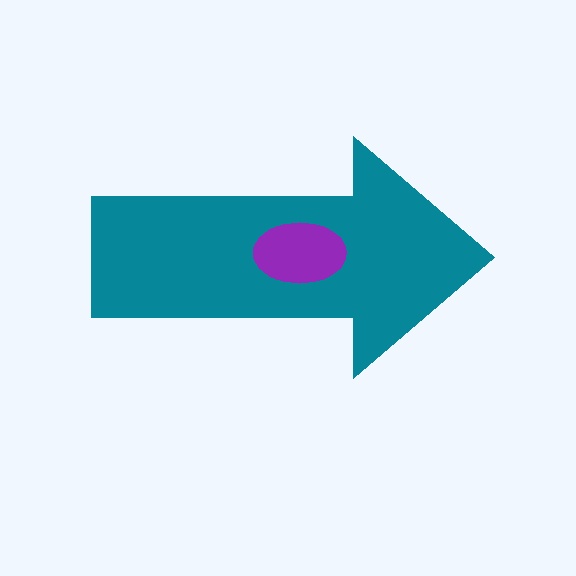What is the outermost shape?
The teal arrow.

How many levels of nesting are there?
2.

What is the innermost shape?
The purple ellipse.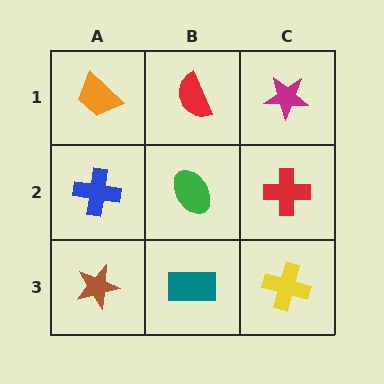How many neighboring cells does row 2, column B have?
4.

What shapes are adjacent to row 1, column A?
A blue cross (row 2, column A), a red semicircle (row 1, column B).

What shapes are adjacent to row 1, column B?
A green ellipse (row 2, column B), an orange trapezoid (row 1, column A), a magenta star (row 1, column C).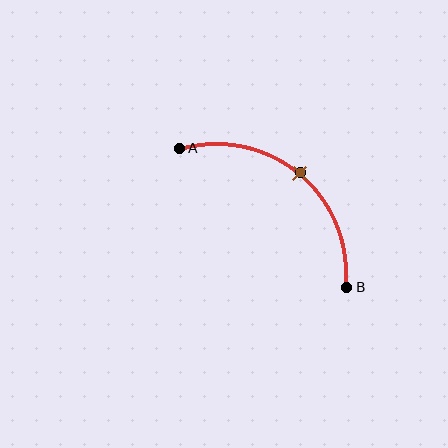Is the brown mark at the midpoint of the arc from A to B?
Yes. The brown mark lies on the arc at equal arc-length from both A and B — it is the arc midpoint.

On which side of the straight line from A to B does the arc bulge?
The arc bulges above and to the right of the straight line connecting A and B.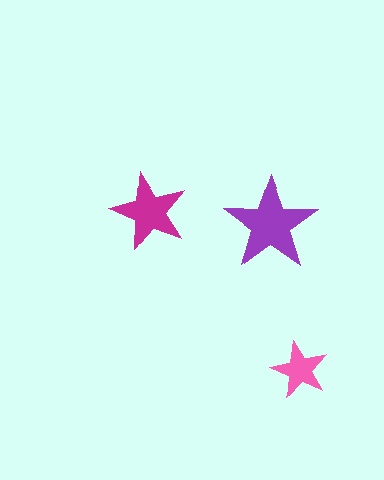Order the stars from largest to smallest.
the purple one, the magenta one, the pink one.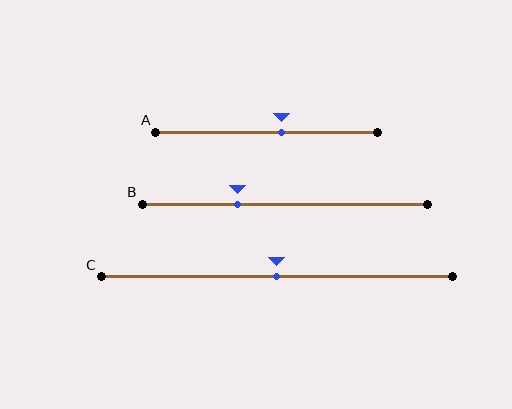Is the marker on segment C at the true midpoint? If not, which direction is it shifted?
Yes, the marker on segment C is at the true midpoint.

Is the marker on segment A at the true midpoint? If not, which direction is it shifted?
No, the marker on segment A is shifted to the right by about 7% of the segment length.